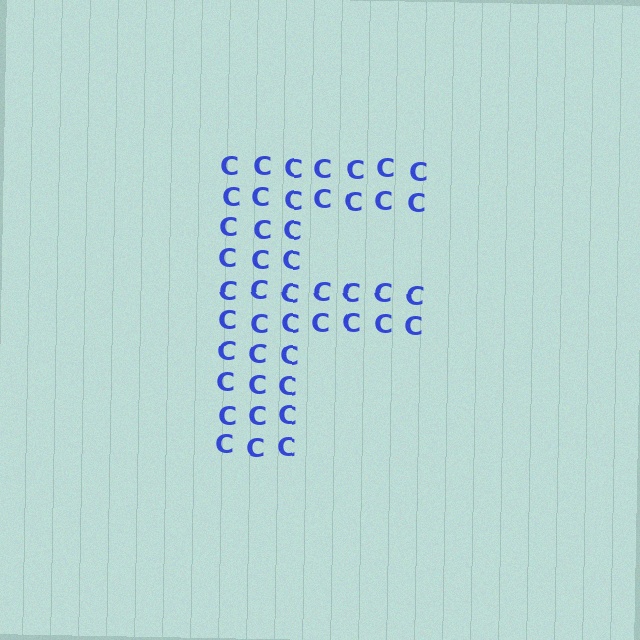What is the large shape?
The large shape is the letter F.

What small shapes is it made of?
It is made of small letter C's.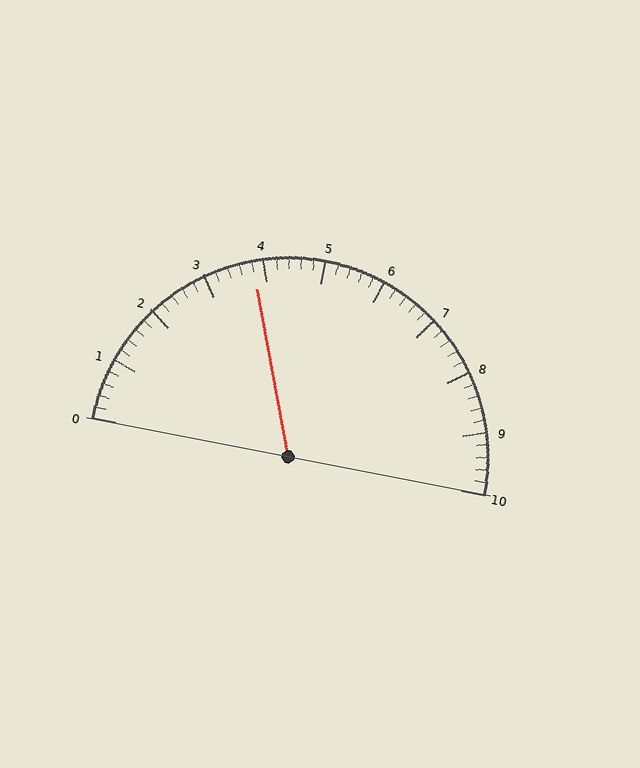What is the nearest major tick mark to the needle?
The nearest major tick mark is 4.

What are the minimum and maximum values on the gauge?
The gauge ranges from 0 to 10.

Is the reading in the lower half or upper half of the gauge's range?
The reading is in the lower half of the range (0 to 10).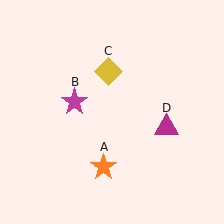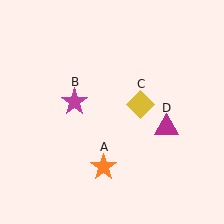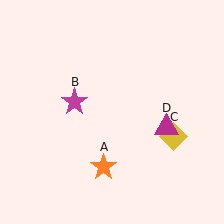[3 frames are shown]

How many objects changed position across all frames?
1 object changed position: yellow diamond (object C).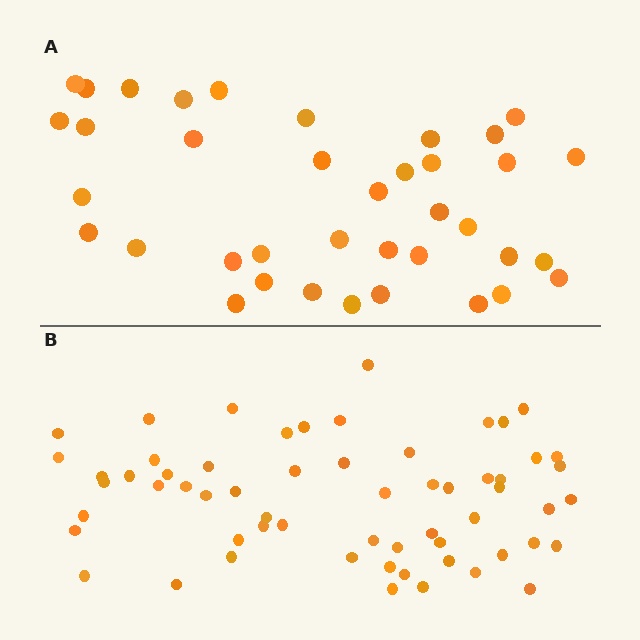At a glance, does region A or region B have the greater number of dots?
Region B (the bottom region) has more dots.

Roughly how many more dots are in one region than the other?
Region B has approximately 20 more dots than region A.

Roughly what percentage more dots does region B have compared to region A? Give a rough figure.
About 60% more.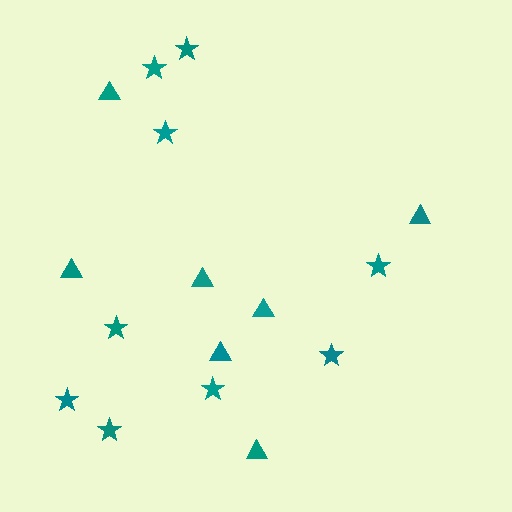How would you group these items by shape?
There are 2 groups: one group of stars (9) and one group of triangles (7).